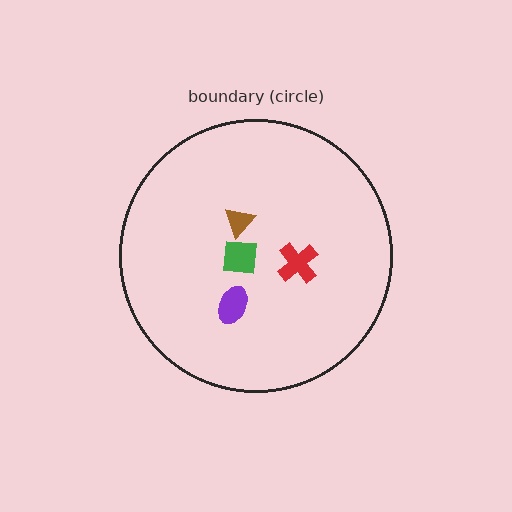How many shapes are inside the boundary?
4 inside, 0 outside.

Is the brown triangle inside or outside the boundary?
Inside.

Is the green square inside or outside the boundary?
Inside.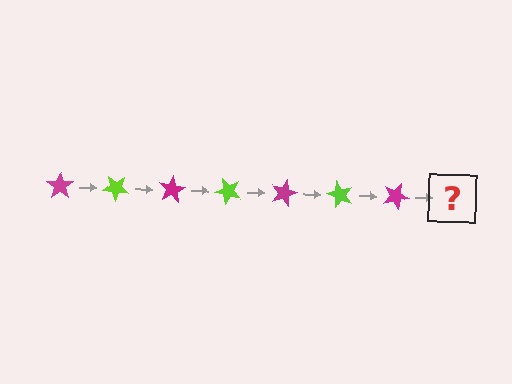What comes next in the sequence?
The next element should be a lime star, rotated 280 degrees from the start.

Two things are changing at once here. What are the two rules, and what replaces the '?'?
The two rules are that it rotates 40 degrees each step and the color cycles through magenta and lime. The '?' should be a lime star, rotated 280 degrees from the start.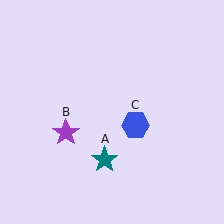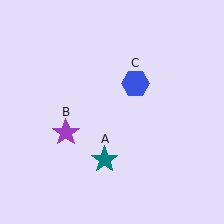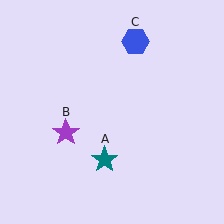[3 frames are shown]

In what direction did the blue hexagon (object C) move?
The blue hexagon (object C) moved up.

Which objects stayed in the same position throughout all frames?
Teal star (object A) and purple star (object B) remained stationary.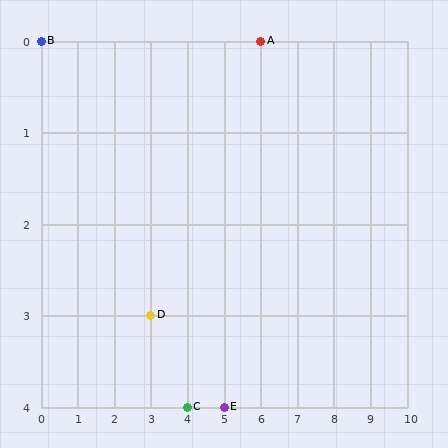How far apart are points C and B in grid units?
Points C and B are 4 columns and 4 rows apart (about 5.7 grid units diagonally).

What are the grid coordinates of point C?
Point C is at grid coordinates (4, 4).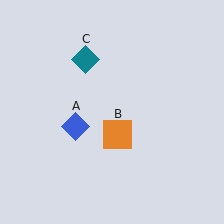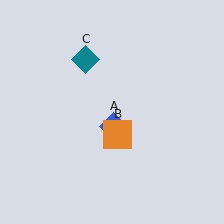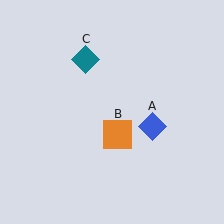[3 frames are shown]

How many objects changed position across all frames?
1 object changed position: blue diamond (object A).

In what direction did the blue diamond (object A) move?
The blue diamond (object A) moved right.